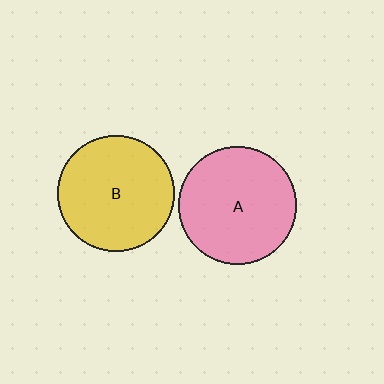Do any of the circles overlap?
No, none of the circles overlap.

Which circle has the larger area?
Circle A (pink).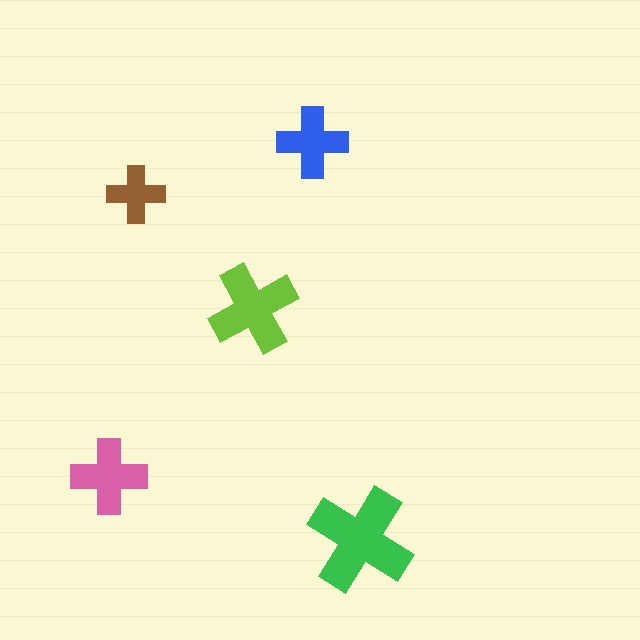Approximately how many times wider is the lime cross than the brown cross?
About 1.5 times wider.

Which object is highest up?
The blue cross is topmost.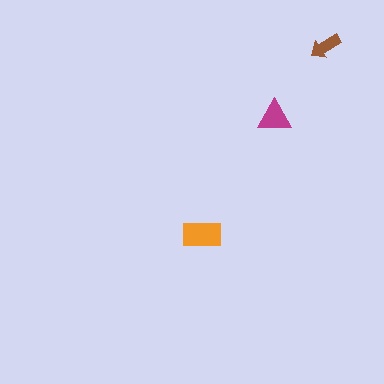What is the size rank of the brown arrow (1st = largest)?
3rd.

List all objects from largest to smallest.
The orange rectangle, the magenta triangle, the brown arrow.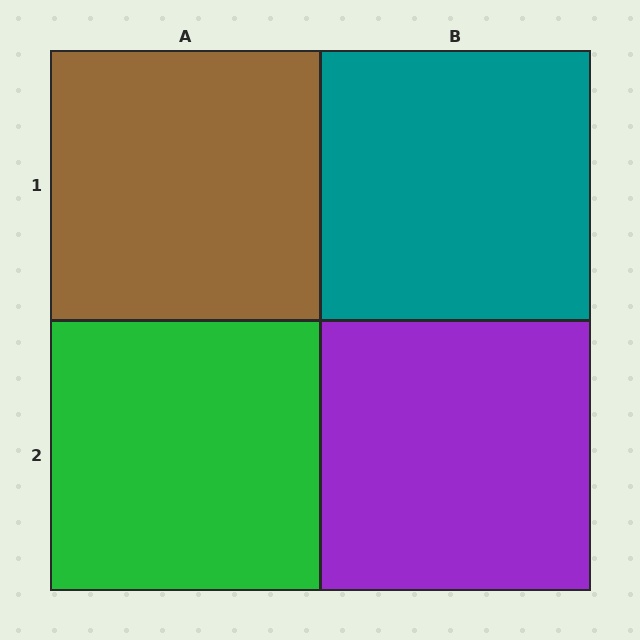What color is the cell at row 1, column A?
Brown.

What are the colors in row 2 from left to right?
Green, purple.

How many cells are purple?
1 cell is purple.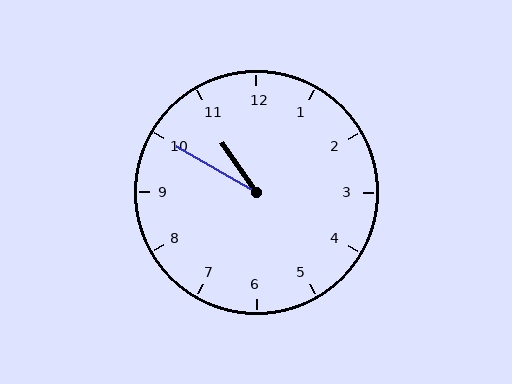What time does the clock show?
10:50.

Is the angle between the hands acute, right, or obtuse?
It is acute.